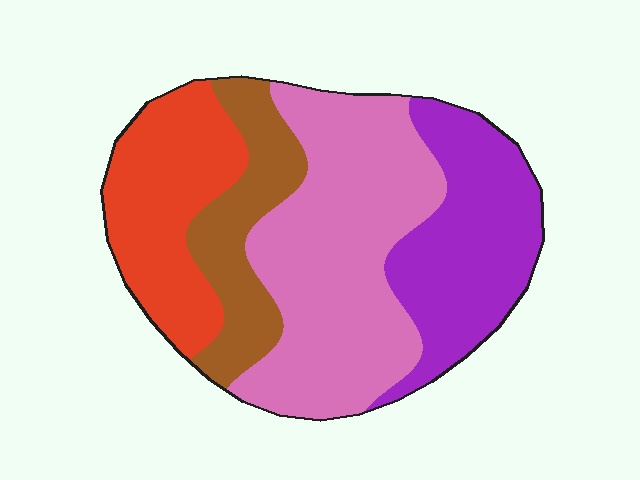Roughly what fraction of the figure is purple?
Purple takes up about one quarter (1/4) of the figure.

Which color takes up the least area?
Brown, at roughly 15%.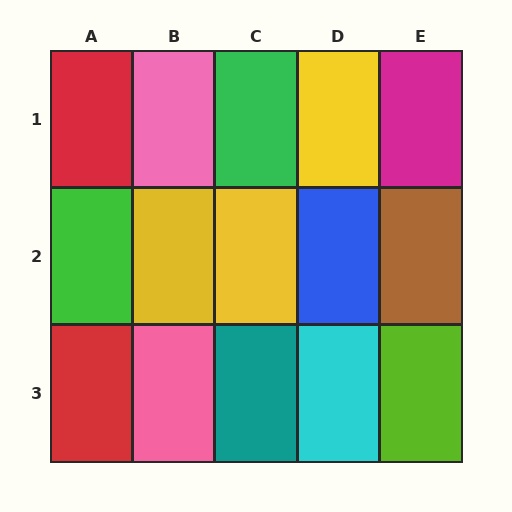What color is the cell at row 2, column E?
Brown.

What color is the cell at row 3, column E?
Lime.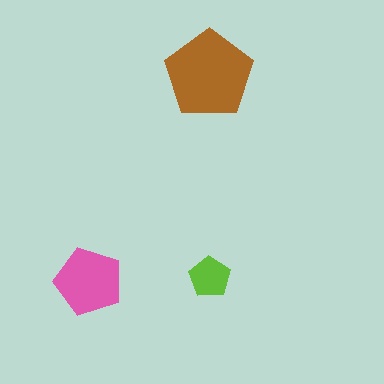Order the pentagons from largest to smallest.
the brown one, the pink one, the lime one.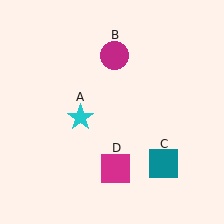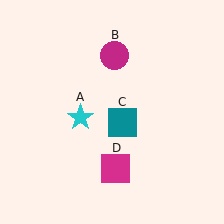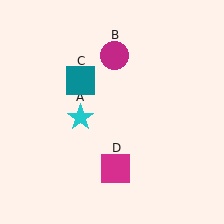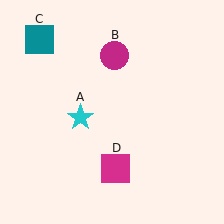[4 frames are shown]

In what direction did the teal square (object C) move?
The teal square (object C) moved up and to the left.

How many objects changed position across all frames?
1 object changed position: teal square (object C).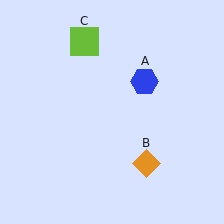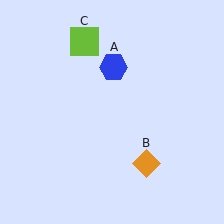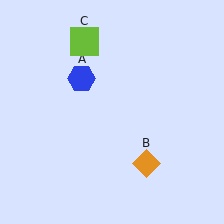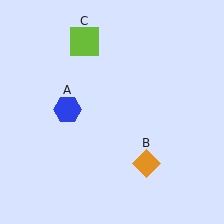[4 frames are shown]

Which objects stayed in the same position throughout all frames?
Orange diamond (object B) and lime square (object C) remained stationary.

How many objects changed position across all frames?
1 object changed position: blue hexagon (object A).